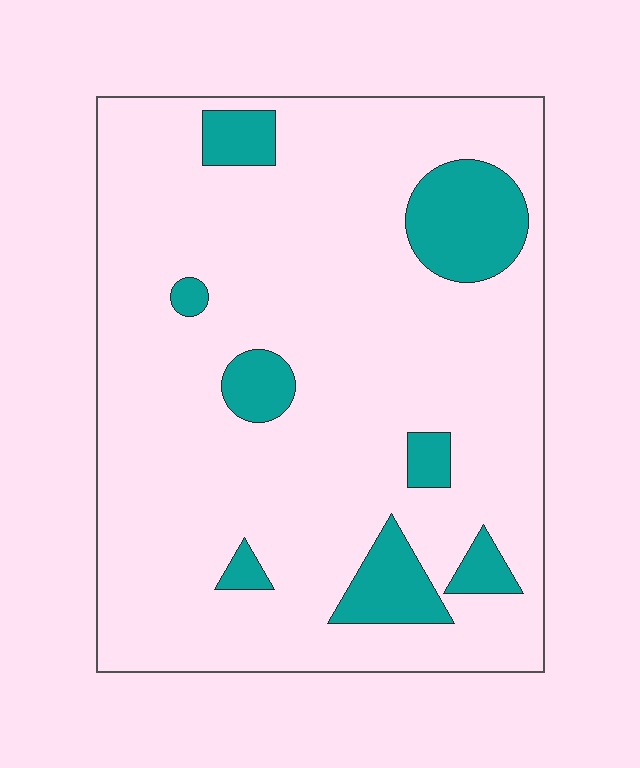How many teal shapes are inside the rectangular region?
8.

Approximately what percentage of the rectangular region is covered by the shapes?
Approximately 15%.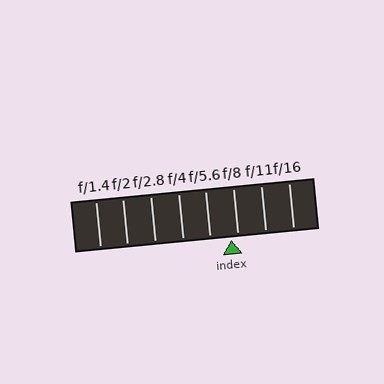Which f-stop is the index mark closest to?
The index mark is closest to f/8.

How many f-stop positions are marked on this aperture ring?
There are 8 f-stop positions marked.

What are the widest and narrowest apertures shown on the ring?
The widest aperture shown is f/1.4 and the narrowest is f/16.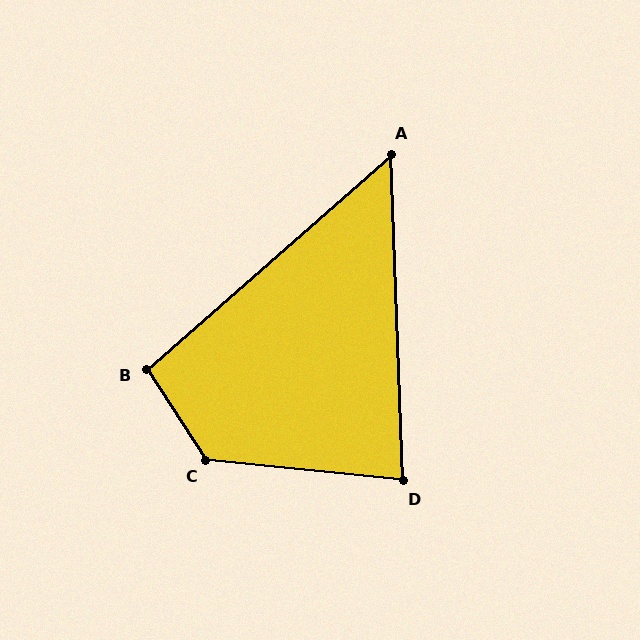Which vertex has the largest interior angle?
C, at approximately 129 degrees.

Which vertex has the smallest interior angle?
A, at approximately 51 degrees.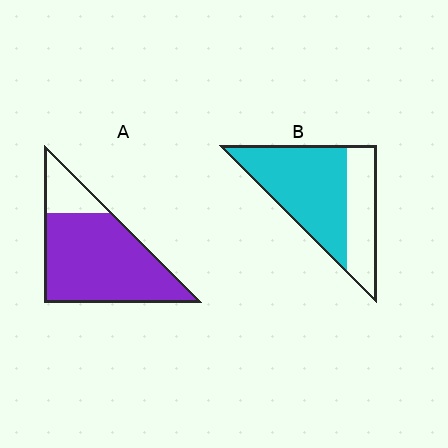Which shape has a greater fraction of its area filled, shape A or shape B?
Shape A.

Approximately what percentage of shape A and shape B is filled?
A is approximately 80% and B is approximately 65%.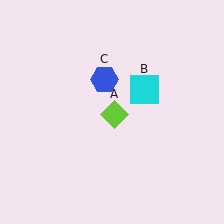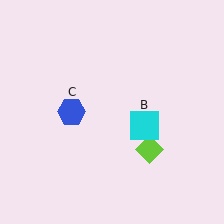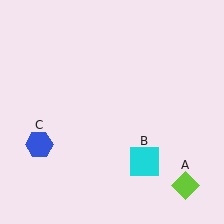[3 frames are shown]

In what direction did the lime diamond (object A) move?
The lime diamond (object A) moved down and to the right.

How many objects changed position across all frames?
3 objects changed position: lime diamond (object A), cyan square (object B), blue hexagon (object C).